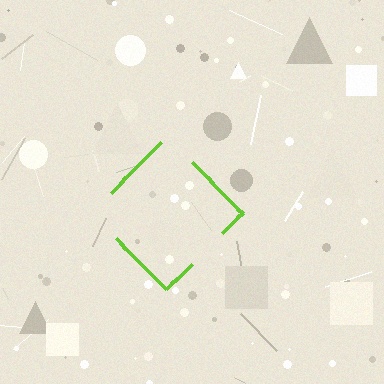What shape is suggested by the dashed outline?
The dashed outline suggests a diamond.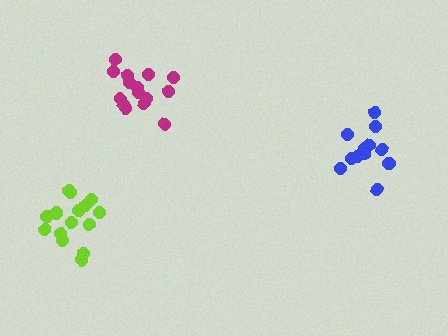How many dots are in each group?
Group 1: 12 dots, Group 2: 15 dots, Group 3: 16 dots (43 total).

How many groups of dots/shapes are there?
There are 3 groups.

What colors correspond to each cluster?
The clusters are colored: blue, magenta, lime.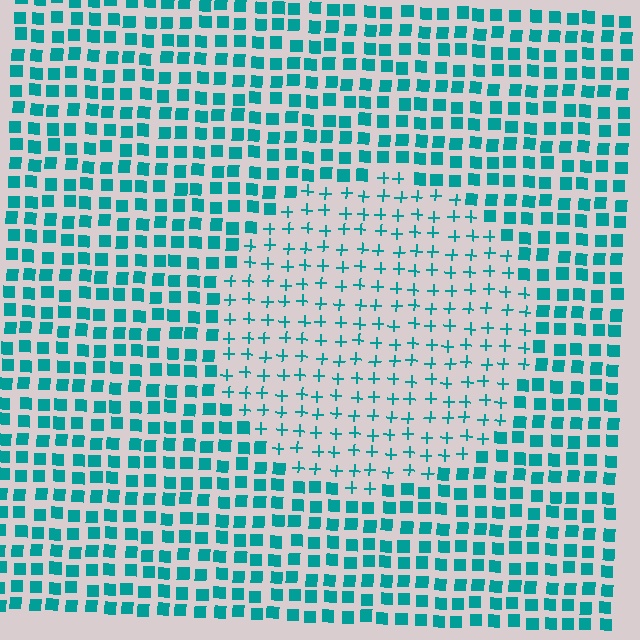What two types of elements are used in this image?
The image uses plus signs inside the circle region and squares outside it.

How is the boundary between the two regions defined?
The boundary is defined by a change in element shape: plus signs inside vs. squares outside. All elements share the same color and spacing.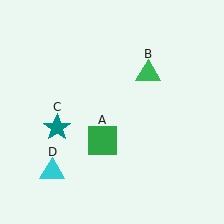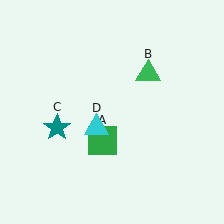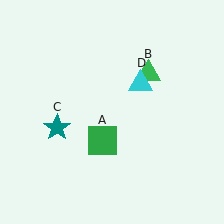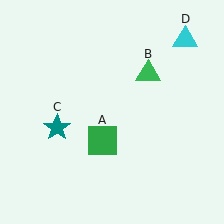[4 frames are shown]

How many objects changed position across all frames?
1 object changed position: cyan triangle (object D).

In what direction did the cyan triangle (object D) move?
The cyan triangle (object D) moved up and to the right.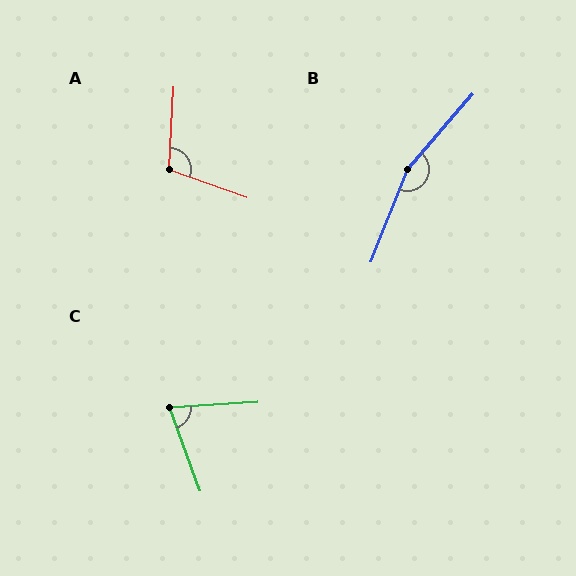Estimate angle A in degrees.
Approximately 106 degrees.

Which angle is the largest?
B, at approximately 161 degrees.